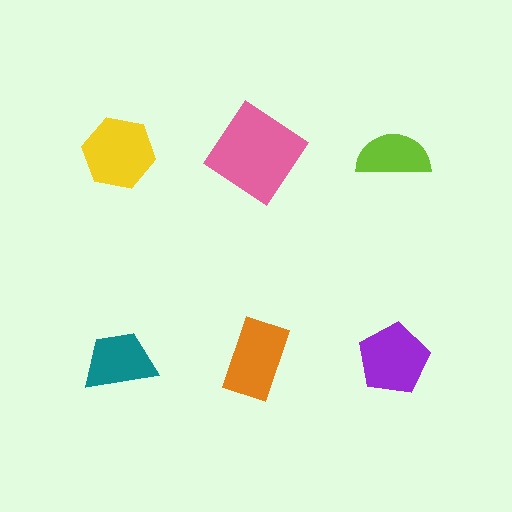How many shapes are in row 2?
3 shapes.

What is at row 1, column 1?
A yellow hexagon.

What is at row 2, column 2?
An orange rectangle.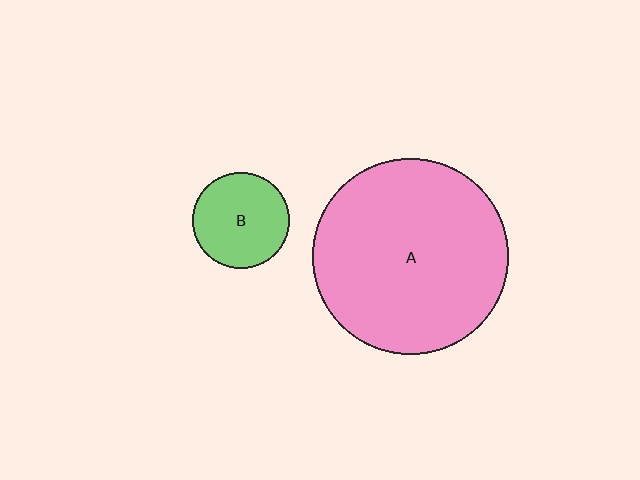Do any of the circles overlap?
No, none of the circles overlap.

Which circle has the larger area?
Circle A (pink).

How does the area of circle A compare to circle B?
Approximately 4.1 times.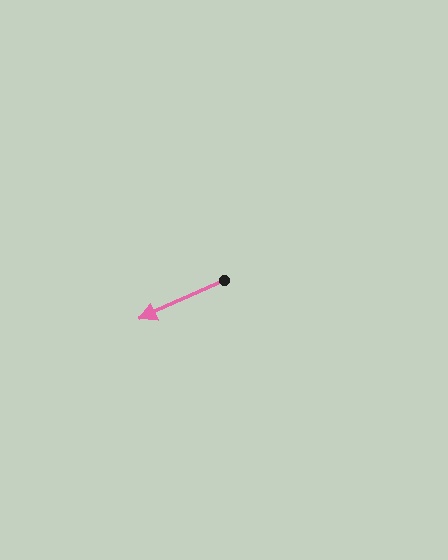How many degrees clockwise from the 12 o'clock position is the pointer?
Approximately 246 degrees.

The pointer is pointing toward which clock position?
Roughly 8 o'clock.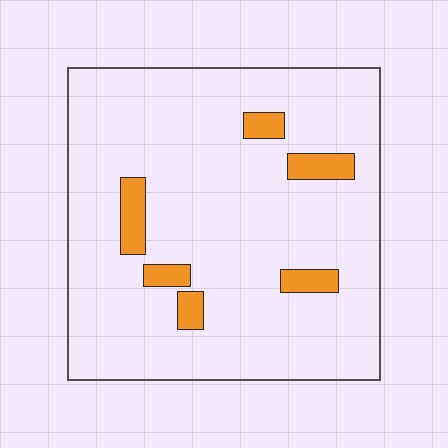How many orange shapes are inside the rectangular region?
6.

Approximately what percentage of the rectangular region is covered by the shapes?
Approximately 10%.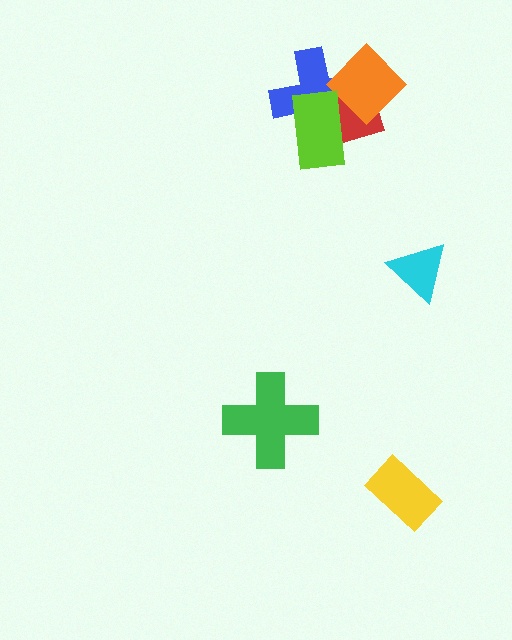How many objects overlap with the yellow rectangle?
0 objects overlap with the yellow rectangle.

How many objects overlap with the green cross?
0 objects overlap with the green cross.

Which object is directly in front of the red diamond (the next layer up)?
The orange diamond is directly in front of the red diamond.